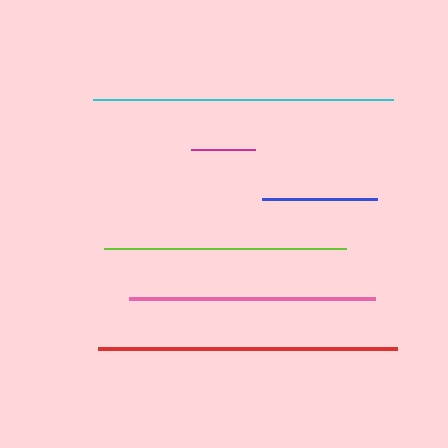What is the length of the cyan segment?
The cyan segment is approximately 300 pixels long.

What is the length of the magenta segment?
The magenta segment is approximately 64 pixels long.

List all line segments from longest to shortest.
From longest to shortest: cyan, red, pink, lime, blue, magenta.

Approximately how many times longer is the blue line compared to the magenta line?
The blue line is approximately 1.8 times the length of the magenta line.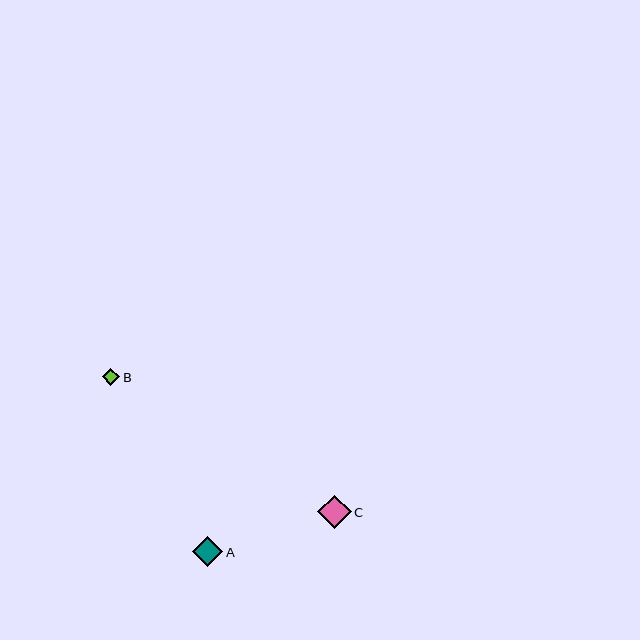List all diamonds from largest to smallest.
From largest to smallest: C, A, B.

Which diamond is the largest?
Diamond C is the largest with a size of approximately 33 pixels.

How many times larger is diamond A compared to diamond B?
Diamond A is approximately 1.7 times the size of diamond B.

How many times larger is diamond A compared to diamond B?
Diamond A is approximately 1.7 times the size of diamond B.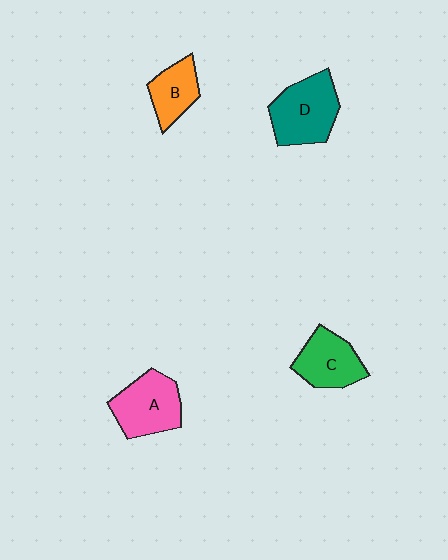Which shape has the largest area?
Shape D (teal).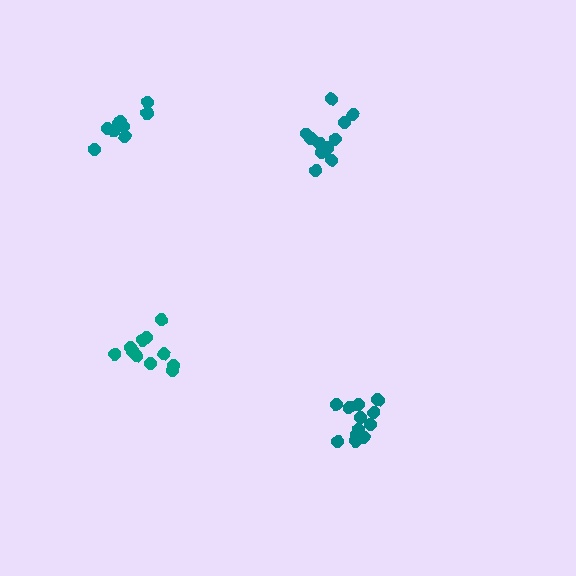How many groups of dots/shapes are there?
There are 4 groups.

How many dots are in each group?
Group 1: 12 dots, Group 2: 9 dots, Group 3: 11 dots, Group 4: 11 dots (43 total).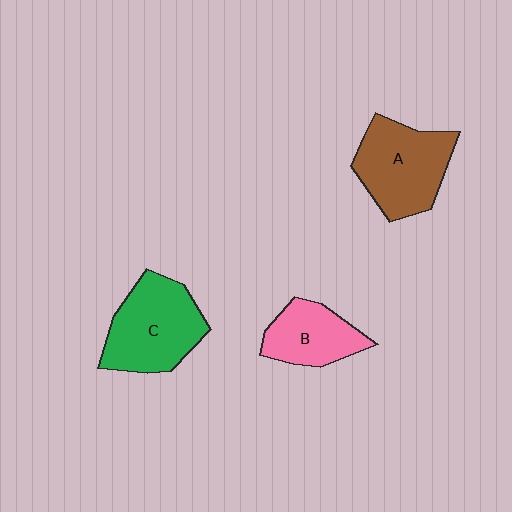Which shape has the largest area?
Shape C (green).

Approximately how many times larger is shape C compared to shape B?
Approximately 1.5 times.